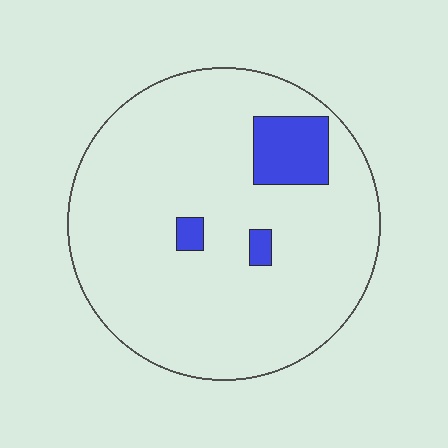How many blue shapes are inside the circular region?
3.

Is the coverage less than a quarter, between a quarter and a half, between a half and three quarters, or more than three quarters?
Less than a quarter.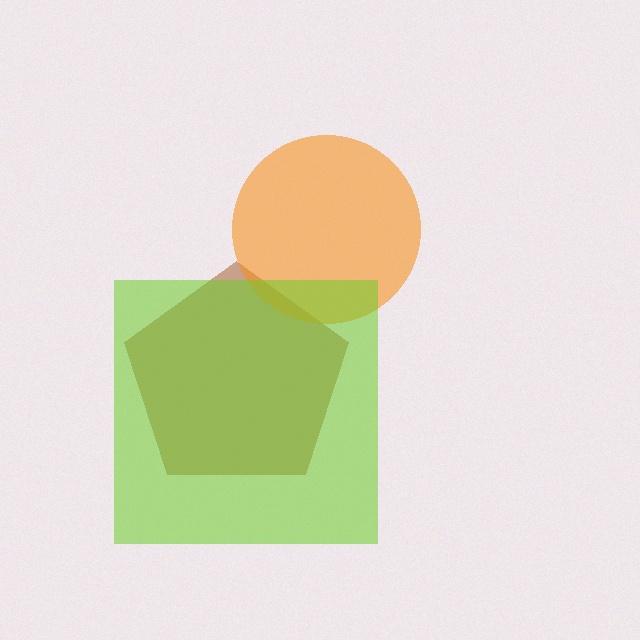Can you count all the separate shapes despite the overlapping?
Yes, there are 3 separate shapes.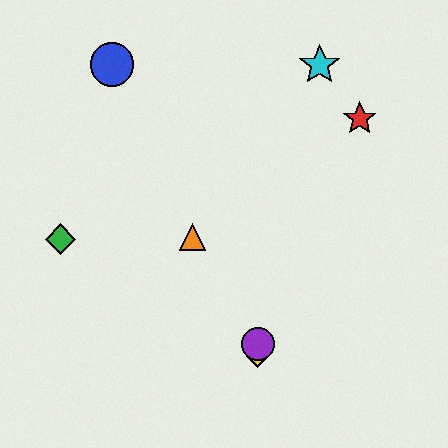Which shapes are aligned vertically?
The yellow diamond, the purple circle are aligned vertically.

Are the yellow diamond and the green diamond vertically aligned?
No, the yellow diamond is at x≈258 and the green diamond is at x≈60.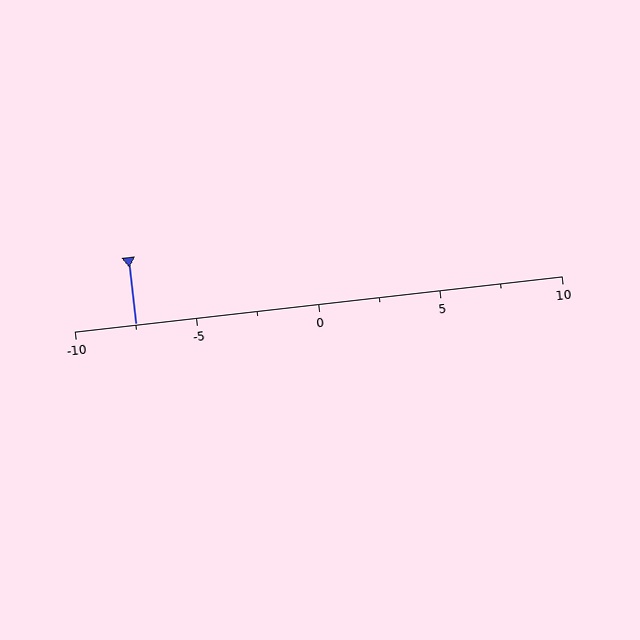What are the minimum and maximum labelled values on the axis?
The axis runs from -10 to 10.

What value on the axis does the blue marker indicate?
The marker indicates approximately -7.5.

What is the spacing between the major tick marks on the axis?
The major ticks are spaced 5 apart.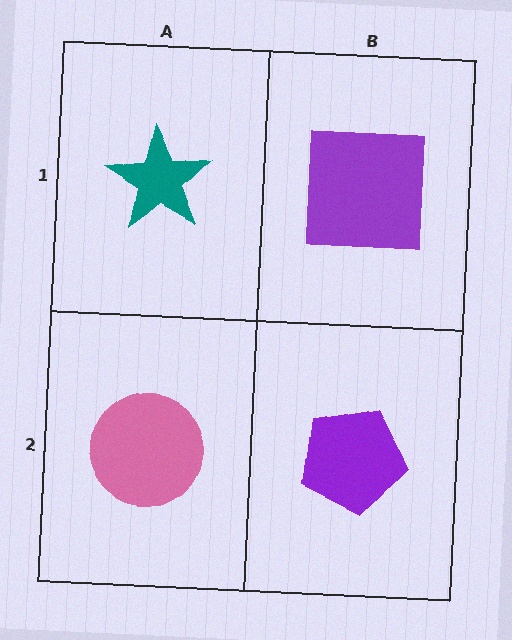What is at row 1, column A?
A teal star.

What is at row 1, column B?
A purple square.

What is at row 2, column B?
A purple pentagon.